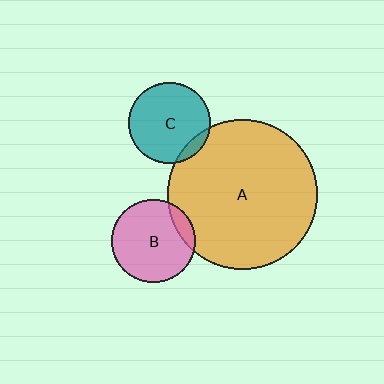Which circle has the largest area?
Circle A (orange).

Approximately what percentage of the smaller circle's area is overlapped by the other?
Approximately 10%.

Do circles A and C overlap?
Yes.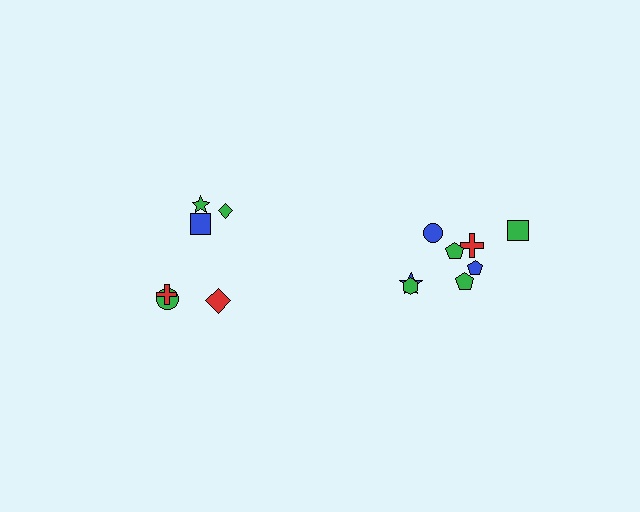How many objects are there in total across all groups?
There are 14 objects.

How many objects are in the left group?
There are 6 objects.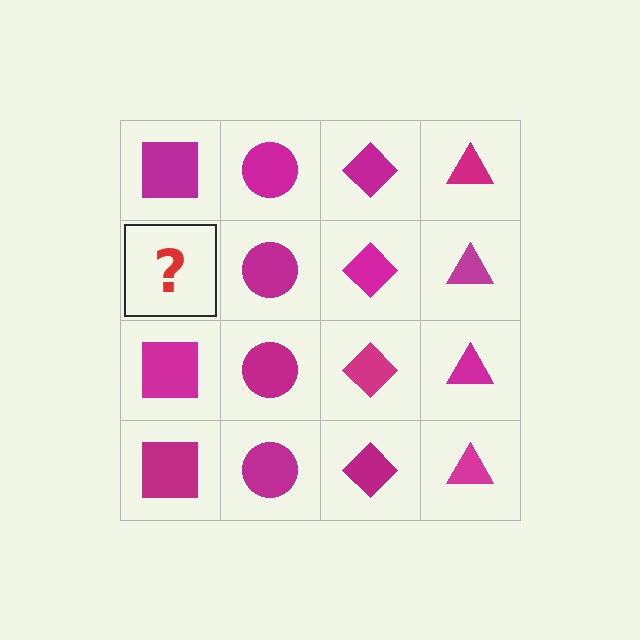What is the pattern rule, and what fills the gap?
The rule is that each column has a consistent shape. The gap should be filled with a magenta square.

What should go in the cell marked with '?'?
The missing cell should contain a magenta square.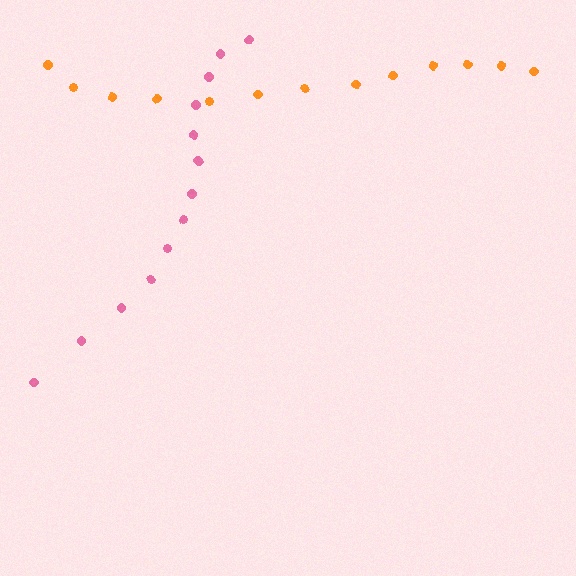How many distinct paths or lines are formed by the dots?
There are 2 distinct paths.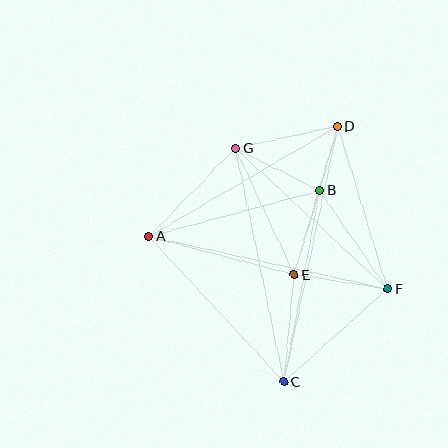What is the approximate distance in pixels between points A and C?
The distance between A and C is approximately 198 pixels.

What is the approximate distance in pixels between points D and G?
The distance between D and G is approximately 104 pixels.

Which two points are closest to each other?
Points B and D are closest to each other.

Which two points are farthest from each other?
Points C and D are farthest from each other.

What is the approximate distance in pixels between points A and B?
The distance between A and B is approximately 176 pixels.